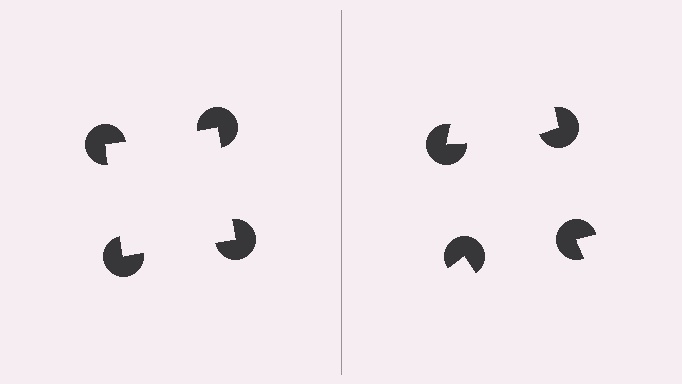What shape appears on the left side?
An illusory square.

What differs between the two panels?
The pac-man discs are positioned identically on both sides; only the wedge orientations differ. On the left they align to a square; on the right they are misaligned.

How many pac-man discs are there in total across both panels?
8 — 4 on each side.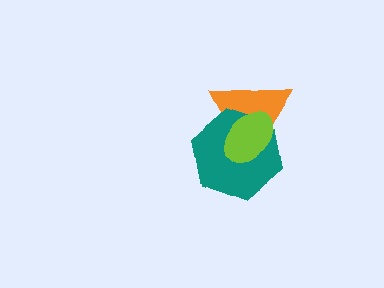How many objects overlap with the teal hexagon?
2 objects overlap with the teal hexagon.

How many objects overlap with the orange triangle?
2 objects overlap with the orange triangle.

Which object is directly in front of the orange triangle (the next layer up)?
The teal hexagon is directly in front of the orange triangle.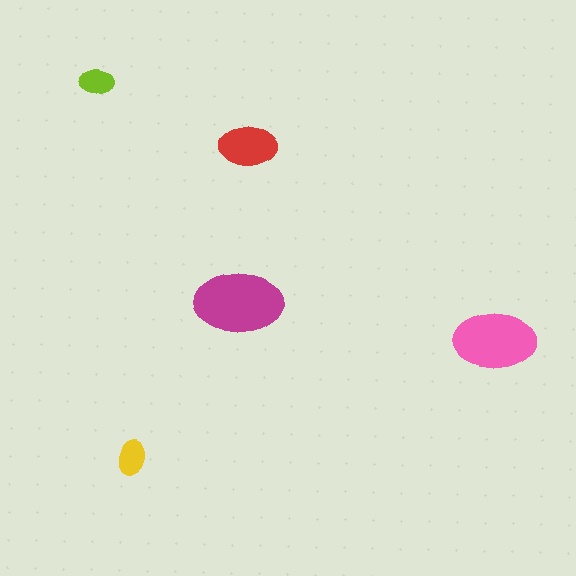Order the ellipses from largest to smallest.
the magenta one, the pink one, the red one, the yellow one, the lime one.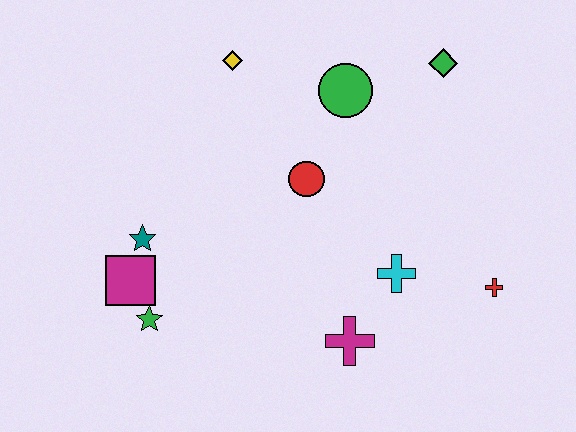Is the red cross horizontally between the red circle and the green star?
No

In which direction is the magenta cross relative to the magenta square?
The magenta cross is to the right of the magenta square.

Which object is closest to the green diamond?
The green circle is closest to the green diamond.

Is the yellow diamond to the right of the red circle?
No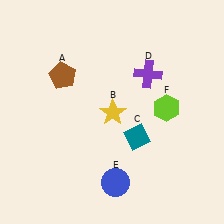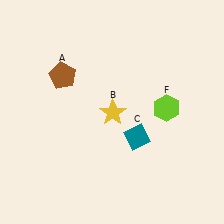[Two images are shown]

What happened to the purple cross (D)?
The purple cross (D) was removed in Image 2. It was in the top-right area of Image 1.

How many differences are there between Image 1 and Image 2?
There are 2 differences between the two images.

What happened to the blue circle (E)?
The blue circle (E) was removed in Image 2. It was in the bottom-right area of Image 1.